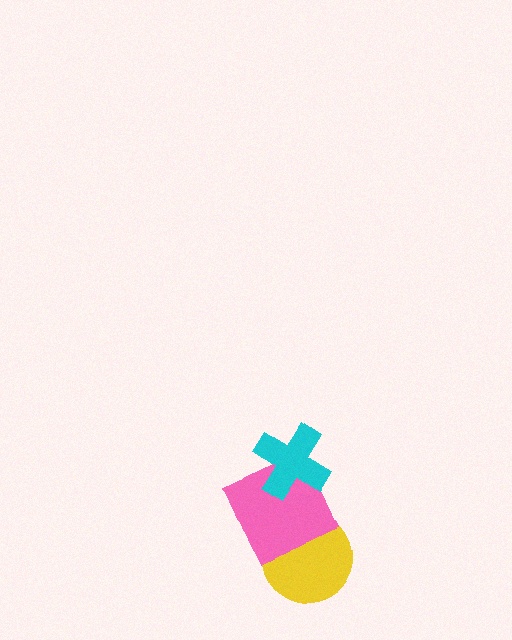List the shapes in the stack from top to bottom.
From top to bottom: the cyan cross, the pink square, the yellow circle.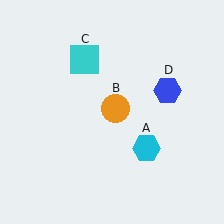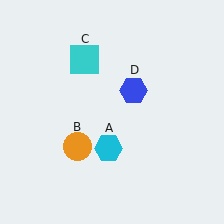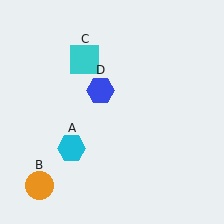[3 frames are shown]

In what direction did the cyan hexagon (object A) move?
The cyan hexagon (object A) moved left.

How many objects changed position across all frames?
3 objects changed position: cyan hexagon (object A), orange circle (object B), blue hexagon (object D).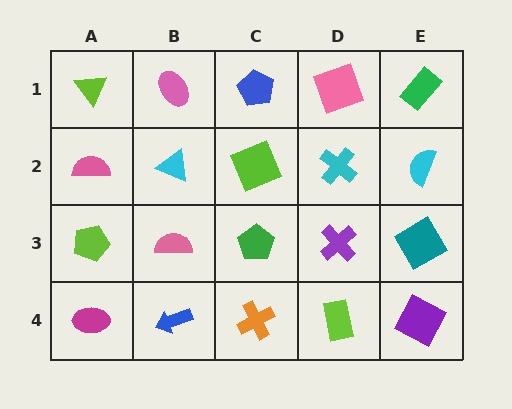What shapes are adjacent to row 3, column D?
A cyan cross (row 2, column D), a lime rectangle (row 4, column D), a green pentagon (row 3, column C), a teal square (row 3, column E).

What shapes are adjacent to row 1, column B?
A cyan triangle (row 2, column B), a lime triangle (row 1, column A), a blue pentagon (row 1, column C).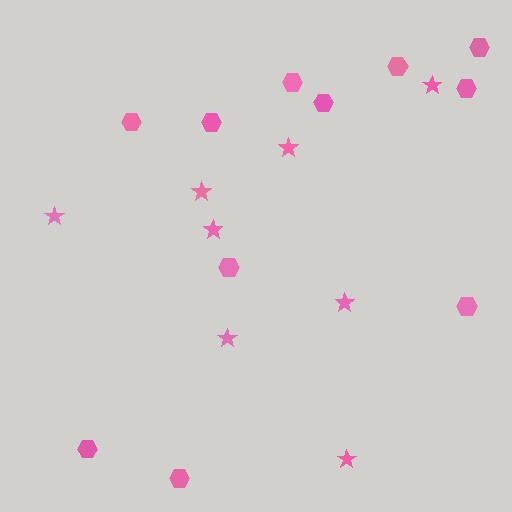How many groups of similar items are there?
There are 2 groups: one group of stars (8) and one group of hexagons (11).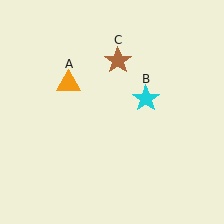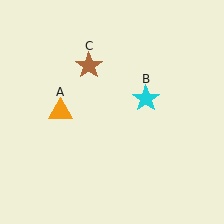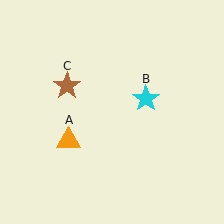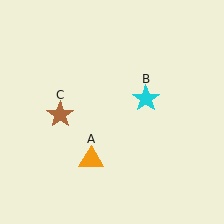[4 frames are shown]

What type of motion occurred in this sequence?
The orange triangle (object A), brown star (object C) rotated counterclockwise around the center of the scene.